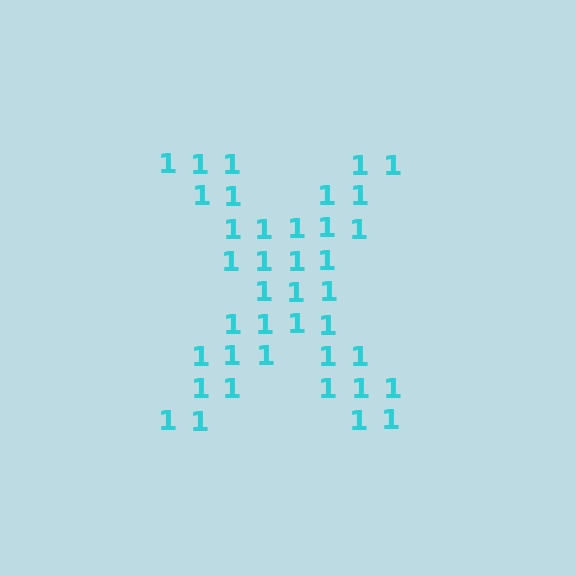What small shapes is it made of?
It is made of small digit 1's.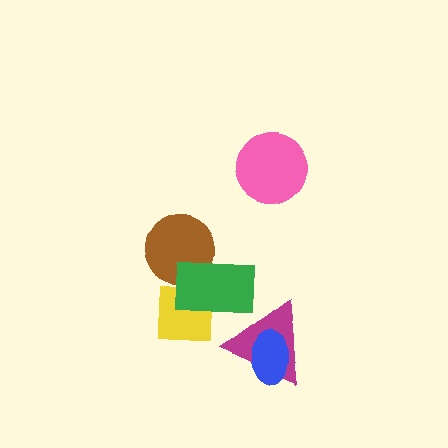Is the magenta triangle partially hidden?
Yes, it is partially covered by another shape.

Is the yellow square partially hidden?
Yes, it is partially covered by another shape.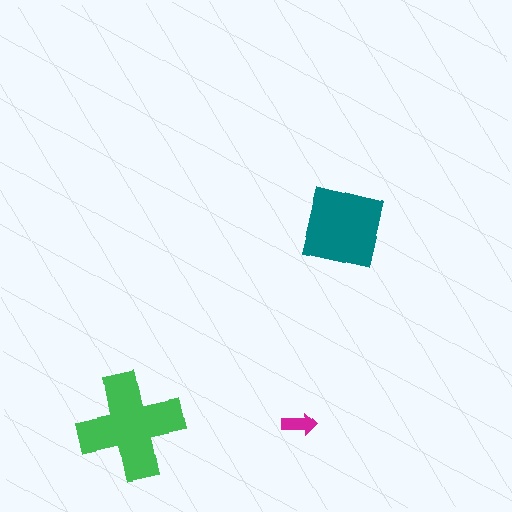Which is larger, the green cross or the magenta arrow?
The green cross.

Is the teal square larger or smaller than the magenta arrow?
Larger.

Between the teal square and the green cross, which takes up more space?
The green cross.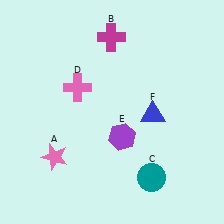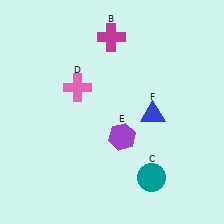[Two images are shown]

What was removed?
The pink star (A) was removed in Image 2.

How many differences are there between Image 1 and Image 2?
There is 1 difference between the two images.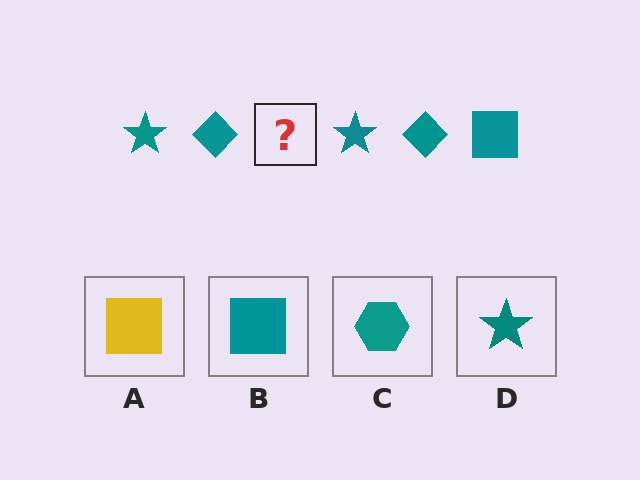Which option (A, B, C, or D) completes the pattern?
B.